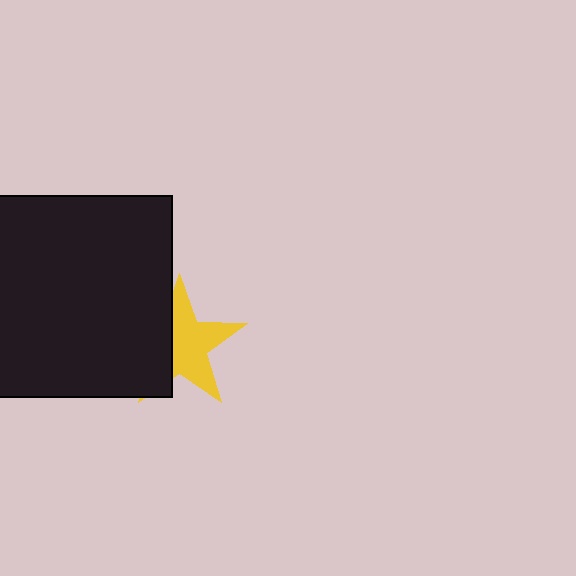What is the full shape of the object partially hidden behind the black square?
The partially hidden object is a yellow star.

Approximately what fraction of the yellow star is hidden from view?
Roughly 40% of the yellow star is hidden behind the black square.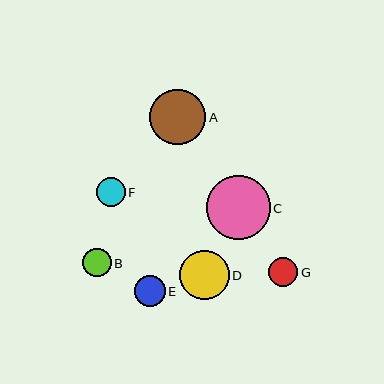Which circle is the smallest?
Circle B is the smallest with a size of approximately 28 pixels.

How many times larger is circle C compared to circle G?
Circle C is approximately 2.2 times the size of circle G.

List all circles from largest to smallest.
From largest to smallest: C, A, D, E, G, F, B.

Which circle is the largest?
Circle C is the largest with a size of approximately 64 pixels.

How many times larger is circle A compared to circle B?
Circle A is approximately 2.0 times the size of circle B.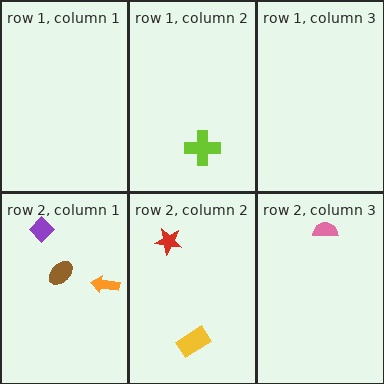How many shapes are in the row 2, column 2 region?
2.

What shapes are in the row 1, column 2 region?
The lime cross.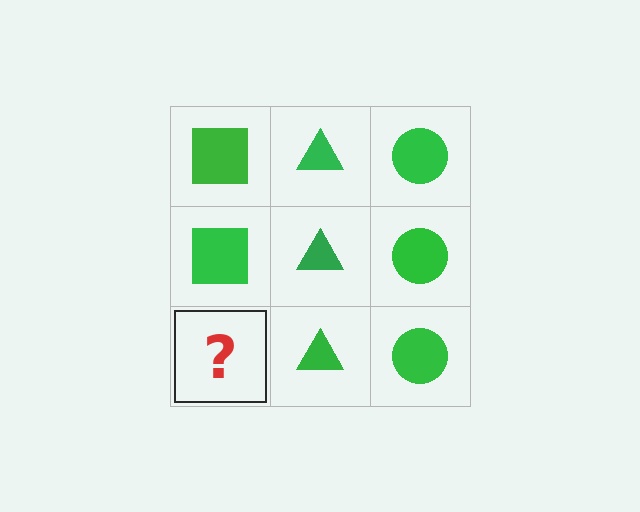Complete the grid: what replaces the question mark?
The question mark should be replaced with a green square.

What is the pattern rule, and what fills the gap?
The rule is that each column has a consistent shape. The gap should be filled with a green square.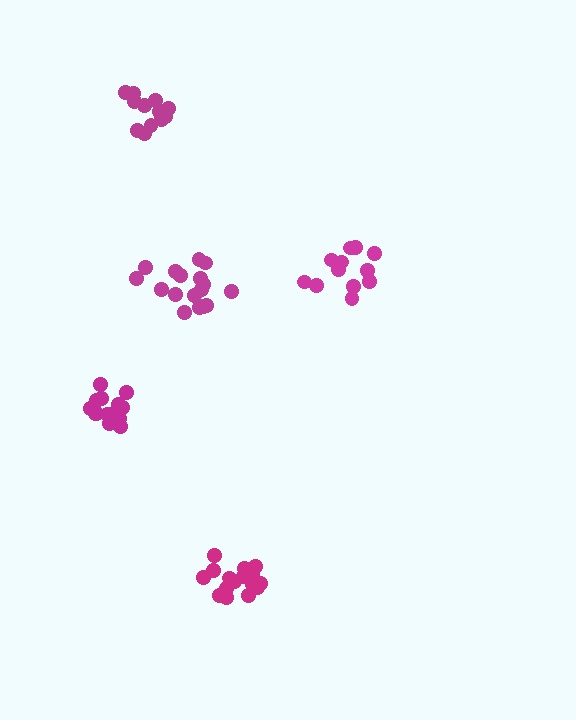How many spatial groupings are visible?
There are 5 spatial groupings.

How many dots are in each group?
Group 1: 12 dots, Group 2: 17 dots, Group 3: 12 dots, Group 4: 18 dots, Group 5: 15 dots (74 total).